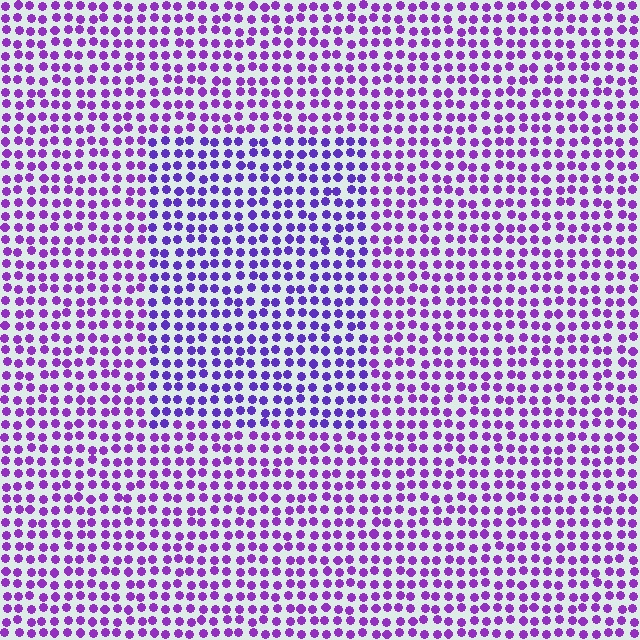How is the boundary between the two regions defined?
The boundary is defined purely by a slight shift in hue (about 22 degrees). Spacing, size, and orientation are identical on both sides.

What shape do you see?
I see a rectangle.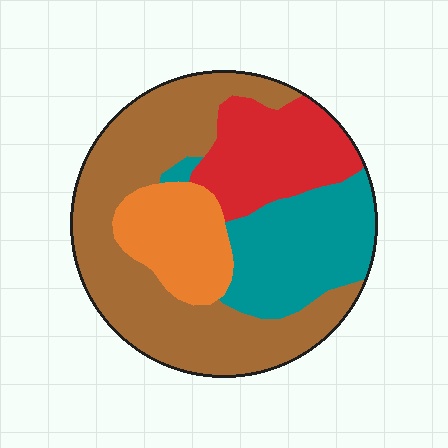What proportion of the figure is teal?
Teal takes up less than a quarter of the figure.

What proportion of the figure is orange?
Orange covers about 15% of the figure.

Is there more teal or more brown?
Brown.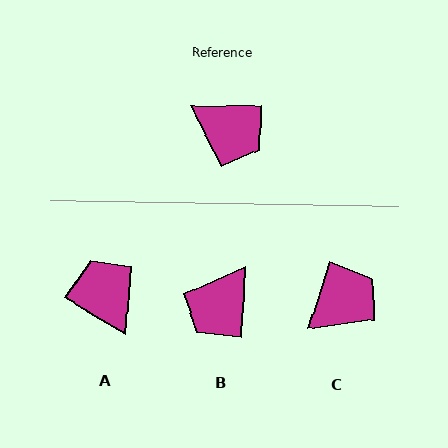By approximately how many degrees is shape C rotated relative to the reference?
Approximately 70 degrees counter-clockwise.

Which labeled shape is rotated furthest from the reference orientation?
A, about 147 degrees away.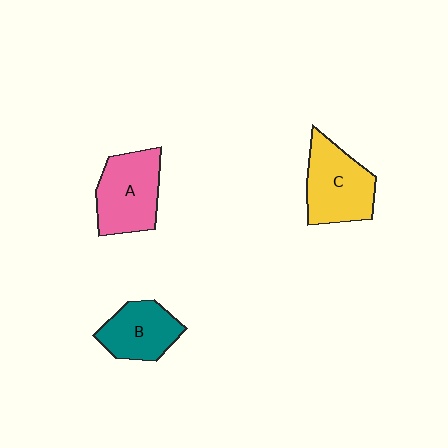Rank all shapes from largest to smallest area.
From largest to smallest: C (yellow), A (pink), B (teal).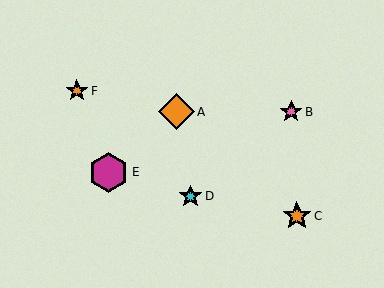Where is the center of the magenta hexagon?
The center of the magenta hexagon is at (109, 172).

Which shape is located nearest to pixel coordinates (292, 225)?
The orange star (labeled C) at (297, 216) is nearest to that location.